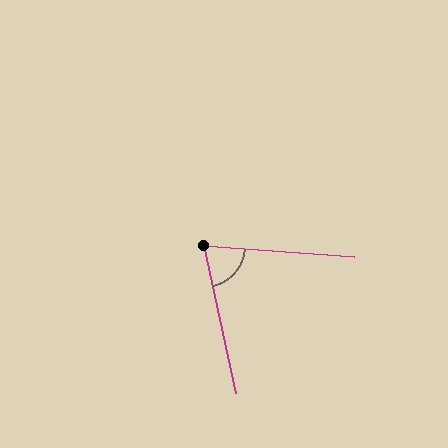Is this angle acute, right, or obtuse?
It is acute.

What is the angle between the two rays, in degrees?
Approximately 74 degrees.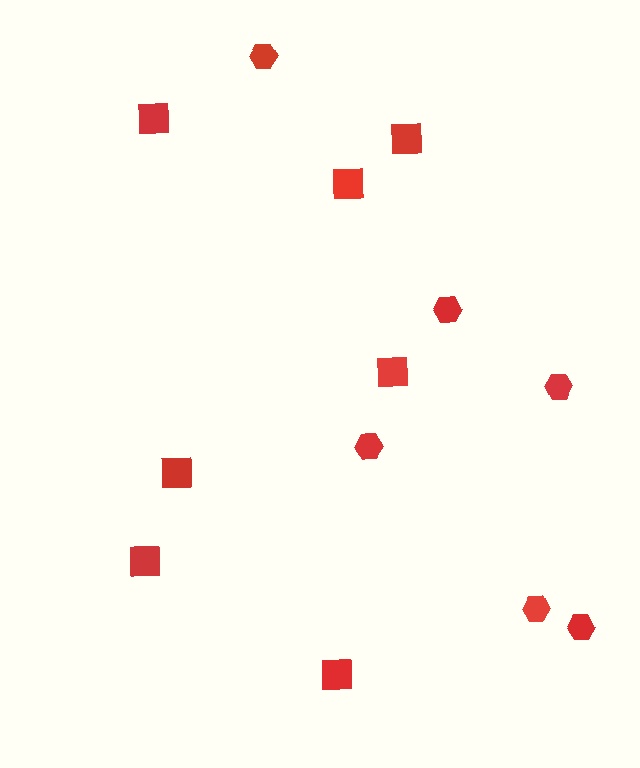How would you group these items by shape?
There are 2 groups: one group of squares (7) and one group of hexagons (6).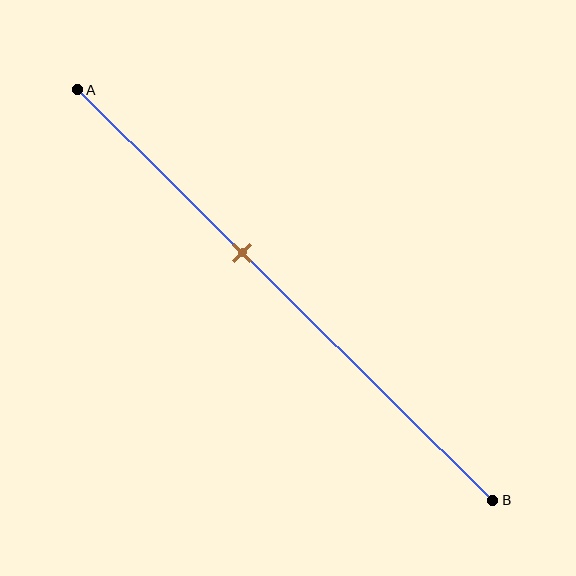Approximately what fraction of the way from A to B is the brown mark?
The brown mark is approximately 40% of the way from A to B.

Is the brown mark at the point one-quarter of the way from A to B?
No, the mark is at about 40% from A, not at the 25% one-quarter point.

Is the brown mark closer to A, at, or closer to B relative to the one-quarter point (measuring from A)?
The brown mark is closer to point B than the one-quarter point of segment AB.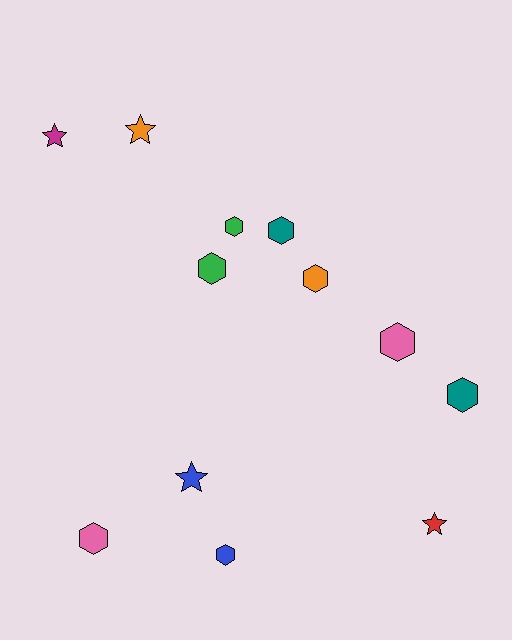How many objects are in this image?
There are 12 objects.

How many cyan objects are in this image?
There are no cyan objects.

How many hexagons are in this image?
There are 8 hexagons.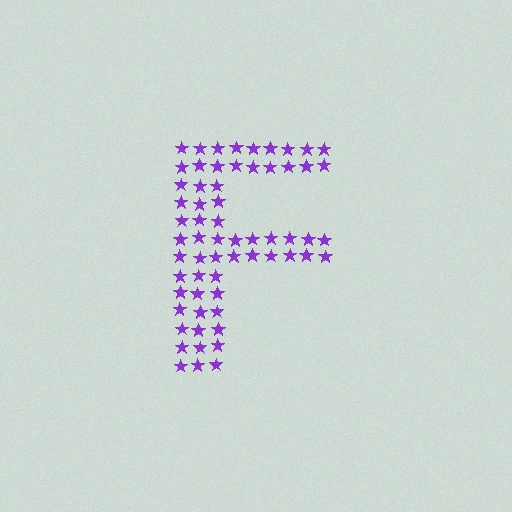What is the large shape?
The large shape is the letter F.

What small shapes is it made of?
It is made of small stars.